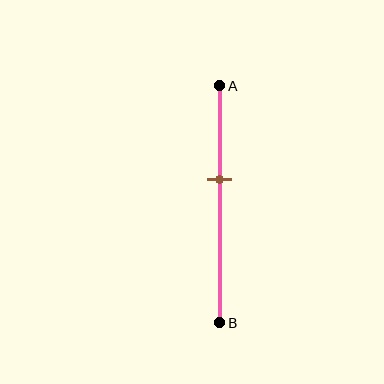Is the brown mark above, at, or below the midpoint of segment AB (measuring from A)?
The brown mark is above the midpoint of segment AB.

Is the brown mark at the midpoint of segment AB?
No, the mark is at about 40% from A, not at the 50% midpoint.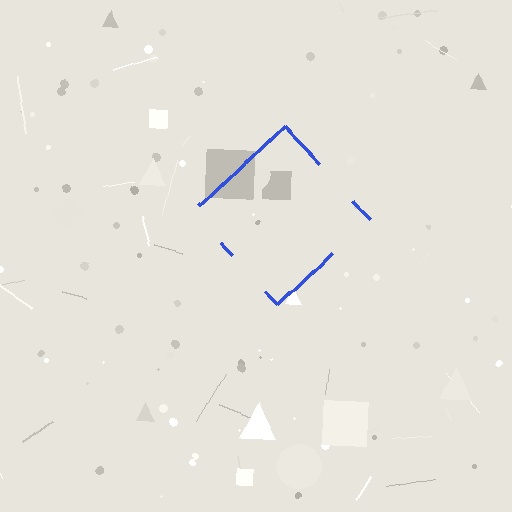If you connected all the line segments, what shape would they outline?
They would outline a diamond.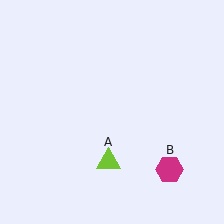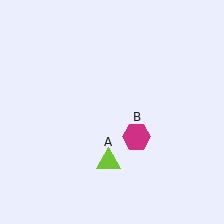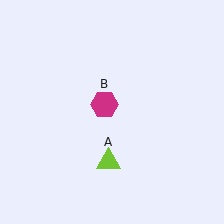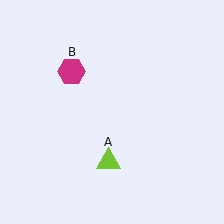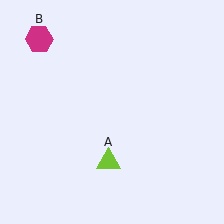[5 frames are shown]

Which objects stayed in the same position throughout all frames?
Lime triangle (object A) remained stationary.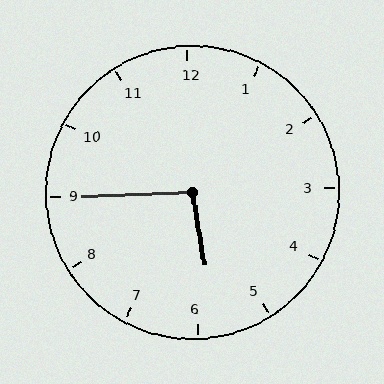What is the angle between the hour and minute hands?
Approximately 98 degrees.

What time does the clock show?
5:45.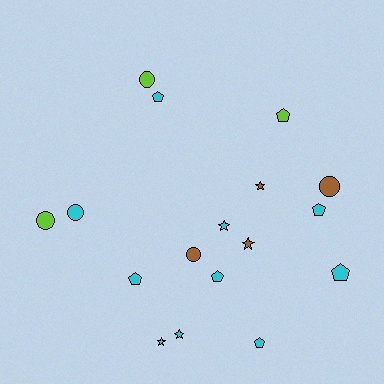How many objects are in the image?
There are 17 objects.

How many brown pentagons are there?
There are no brown pentagons.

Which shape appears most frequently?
Pentagon, with 7 objects.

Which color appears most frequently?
Cyan, with 10 objects.